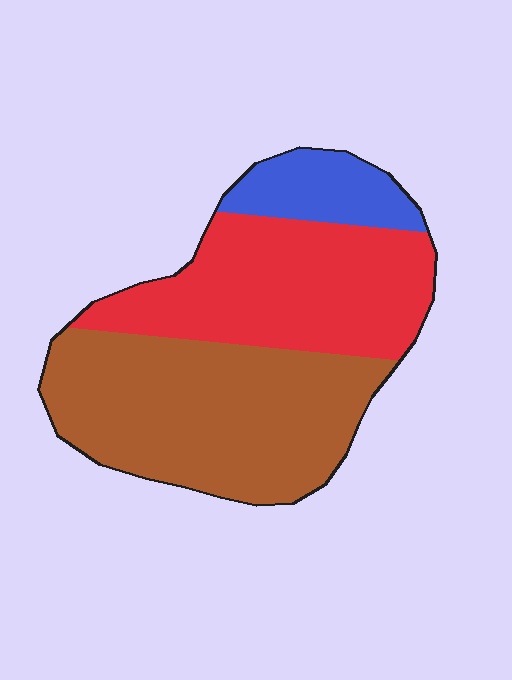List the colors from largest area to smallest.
From largest to smallest: brown, red, blue.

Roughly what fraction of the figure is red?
Red takes up between a third and a half of the figure.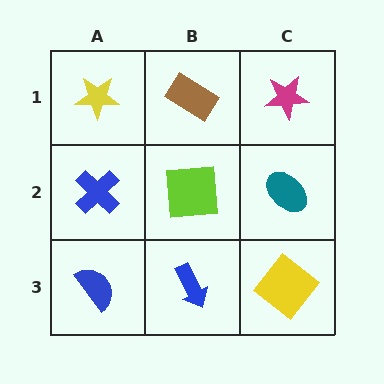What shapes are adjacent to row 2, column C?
A magenta star (row 1, column C), a yellow diamond (row 3, column C), a lime square (row 2, column B).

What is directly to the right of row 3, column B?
A yellow diamond.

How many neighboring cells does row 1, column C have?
2.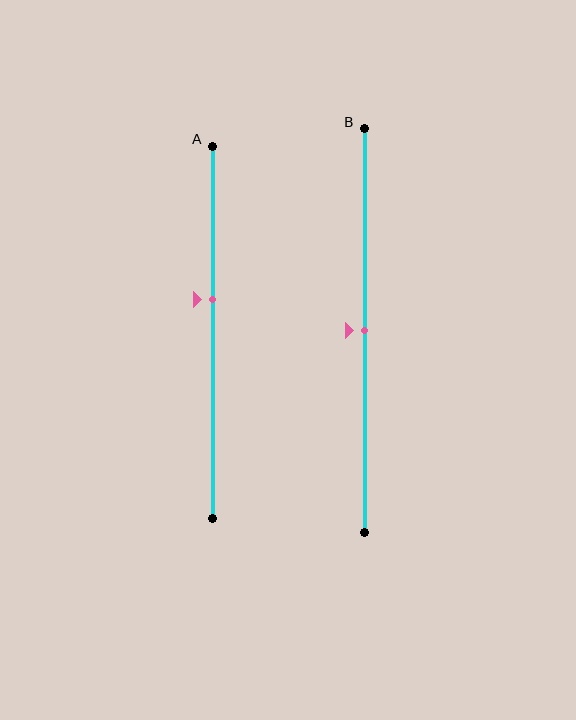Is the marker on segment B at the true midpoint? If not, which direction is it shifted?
Yes, the marker on segment B is at the true midpoint.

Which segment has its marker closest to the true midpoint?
Segment B has its marker closest to the true midpoint.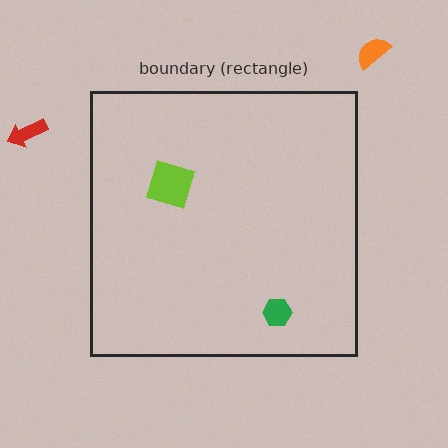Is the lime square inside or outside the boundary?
Inside.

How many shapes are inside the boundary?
2 inside, 2 outside.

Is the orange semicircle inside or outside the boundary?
Outside.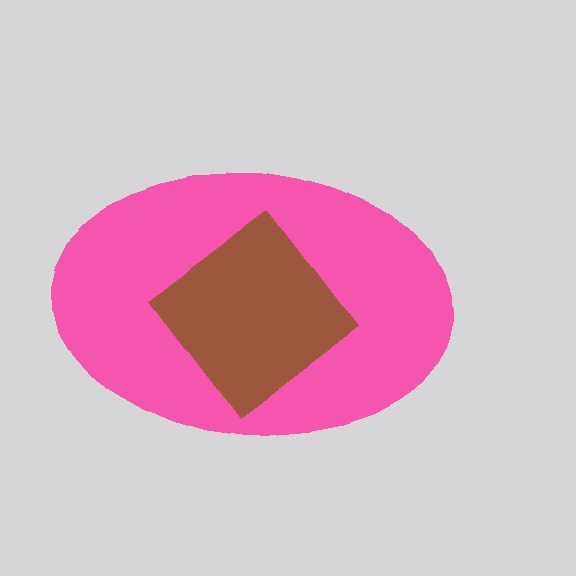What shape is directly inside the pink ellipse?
The brown diamond.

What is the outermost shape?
The pink ellipse.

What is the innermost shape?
The brown diamond.